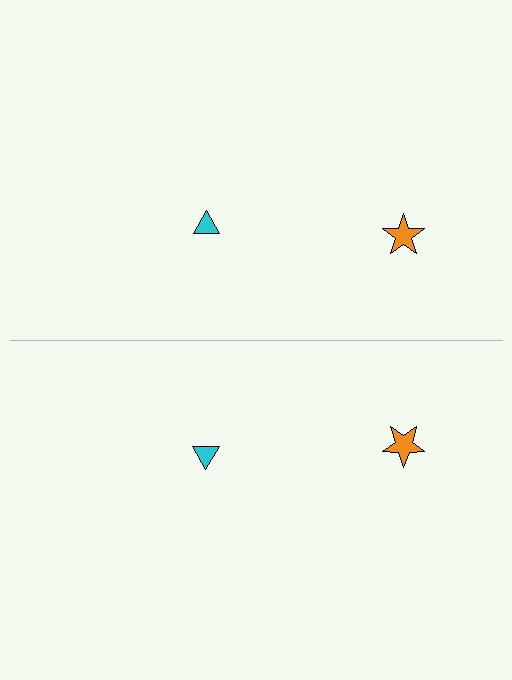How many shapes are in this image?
There are 4 shapes in this image.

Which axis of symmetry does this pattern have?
The pattern has a horizontal axis of symmetry running through the center of the image.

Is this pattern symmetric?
Yes, this pattern has bilateral (reflection) symmetry.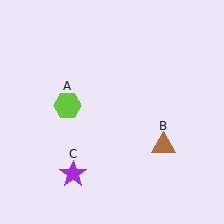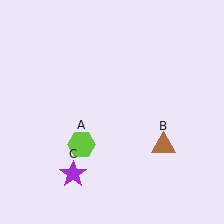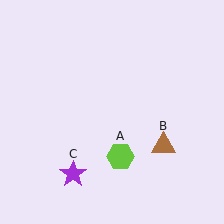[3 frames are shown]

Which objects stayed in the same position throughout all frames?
Brown triangle (object B) and purple star (object C) remained stationary.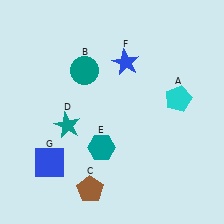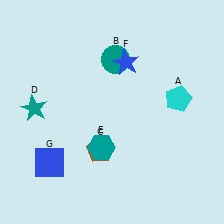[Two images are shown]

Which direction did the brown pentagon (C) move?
The brown pentagon (C) moved up.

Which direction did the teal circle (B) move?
The teal circle (B) moved right.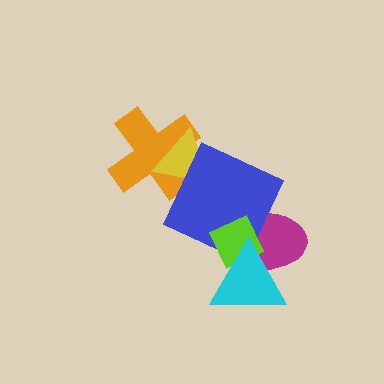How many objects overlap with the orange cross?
1 object overlaps with the orange cross.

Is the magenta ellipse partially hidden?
Yes, it is partially covered by another shape.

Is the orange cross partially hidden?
Yes, it is partially covered by another shape.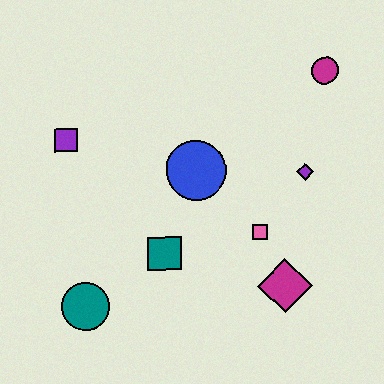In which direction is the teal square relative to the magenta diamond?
The teal square is to the left of the magenta diamond.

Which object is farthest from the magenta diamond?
The purple square is farthest from the magenta diamond.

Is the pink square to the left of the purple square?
No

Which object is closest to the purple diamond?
The pink square is closest to the purple diamond.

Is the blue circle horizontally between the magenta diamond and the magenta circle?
No